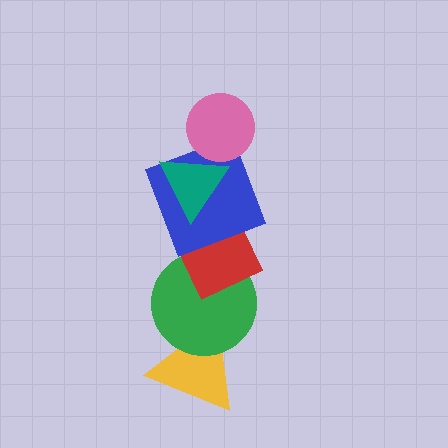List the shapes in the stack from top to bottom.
From top to bottom: the pink circle, the teal triangle, the blue square, the red diamond, the green circle, the yellow triangle.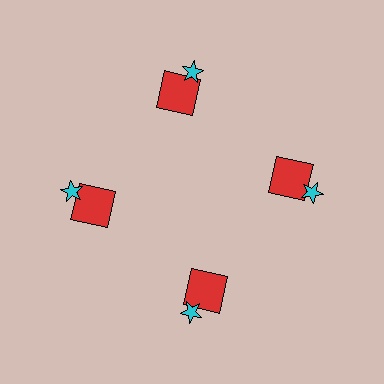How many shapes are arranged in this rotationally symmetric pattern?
There are 8 shapes, arranged in 4 groups of 2.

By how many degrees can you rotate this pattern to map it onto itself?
The pattern maps onto itself every 90 degrees of rotation.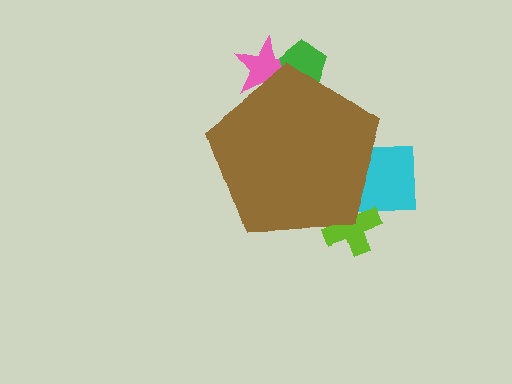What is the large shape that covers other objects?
A brown pentagon.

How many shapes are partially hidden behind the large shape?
4 shapes are partially hidden.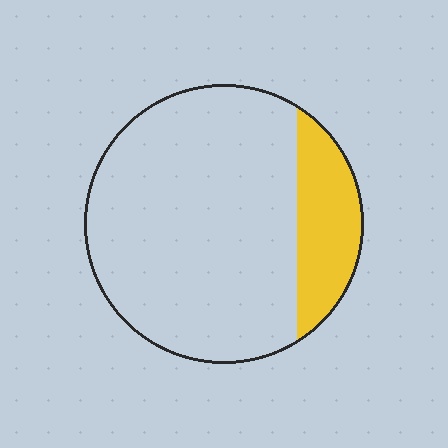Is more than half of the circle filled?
No.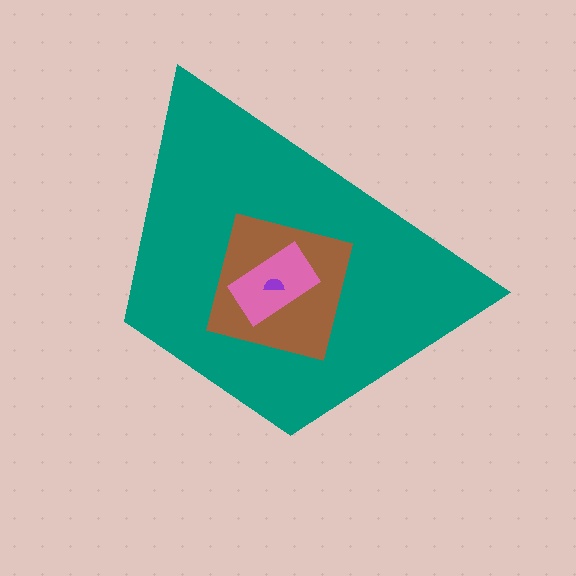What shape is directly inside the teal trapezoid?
The brown square.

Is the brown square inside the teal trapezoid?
Yes.